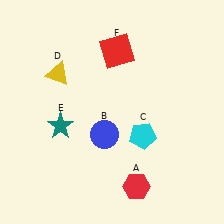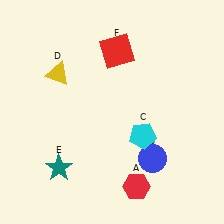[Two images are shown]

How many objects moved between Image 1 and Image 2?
2 objects moved between the two images.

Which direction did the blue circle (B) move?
The blue circle (B) moved right.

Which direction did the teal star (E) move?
The teal star (E) moved down.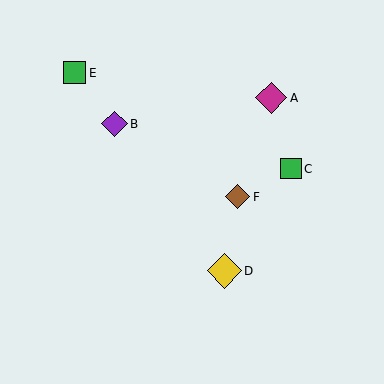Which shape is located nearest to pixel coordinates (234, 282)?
The yellow diamond (labeled D) at (224, 271) is nearest to that location.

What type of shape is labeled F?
Shape F is a brown diamond.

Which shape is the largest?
The yellow diamond (labeled D) is the largest.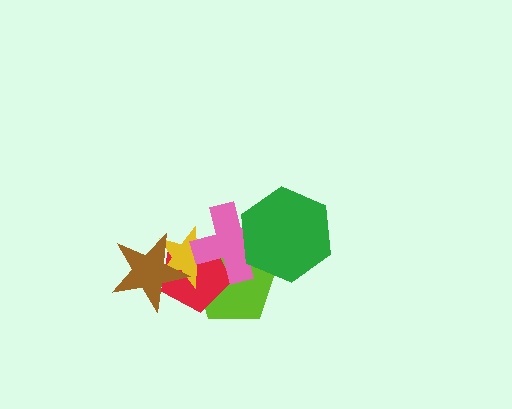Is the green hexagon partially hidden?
No, no other shape covers it.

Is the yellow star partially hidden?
Yes, it is partially covered by another shape.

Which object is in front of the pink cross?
The green hexagon is in front of the pink cross.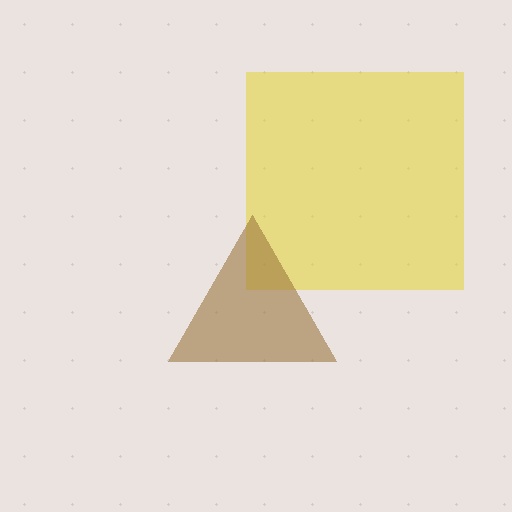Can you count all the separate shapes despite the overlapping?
Yes, there are 2 separate shapes.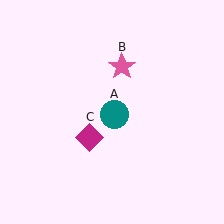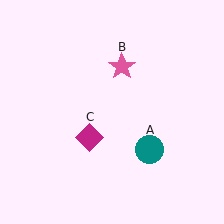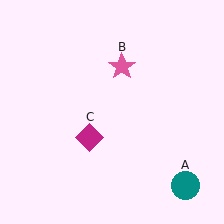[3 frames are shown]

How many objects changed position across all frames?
1 object changed position: teal circle (object A).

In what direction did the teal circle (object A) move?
The teal circle (object A) moved down and to the right.